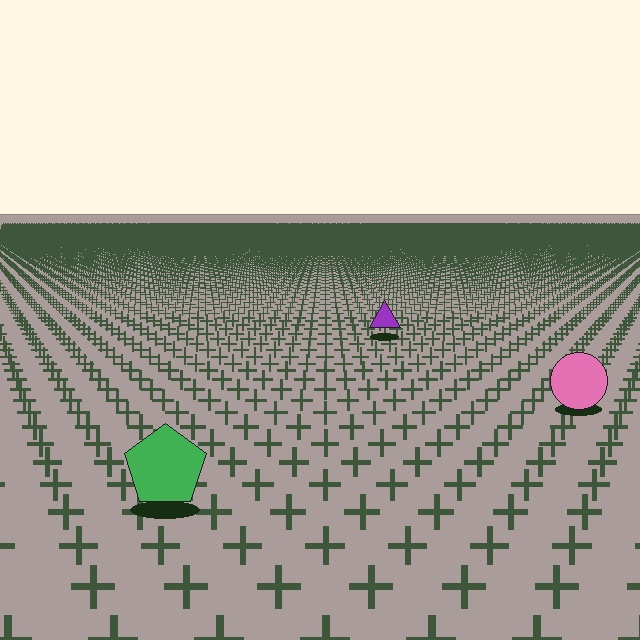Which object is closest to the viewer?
The green pentagon is closest. The texture marks near it are larger and more spread out.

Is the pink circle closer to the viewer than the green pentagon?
No. The green pentagon is closer — you can tell from the texture gradient: the ground texture is coarser near it.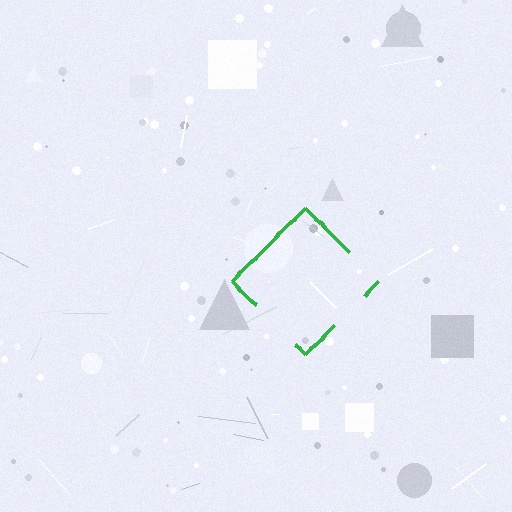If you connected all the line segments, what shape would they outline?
They would outline a diamond.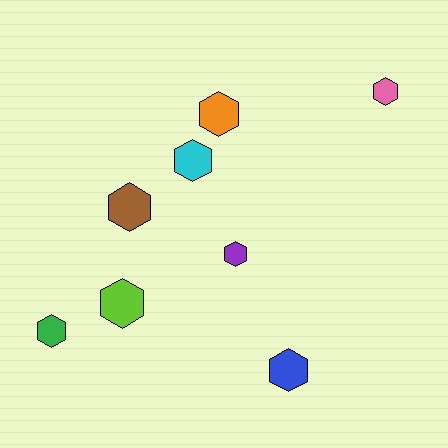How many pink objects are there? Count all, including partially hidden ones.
There is 1 pink object.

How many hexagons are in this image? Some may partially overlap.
There are 8 hexagons.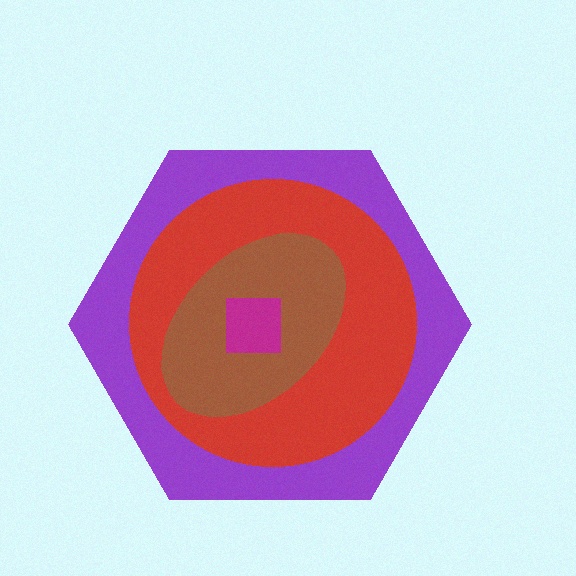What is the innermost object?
The magenta square.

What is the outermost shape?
The purple hexagon.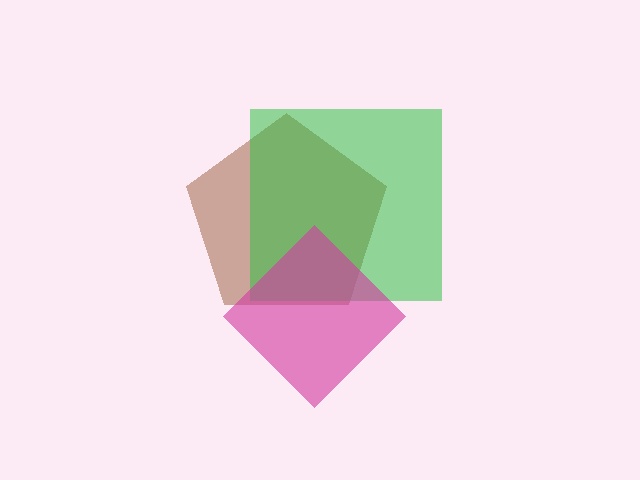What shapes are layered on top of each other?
The layered shapes are: a brown pentagon, a green square, a magenta diamond.